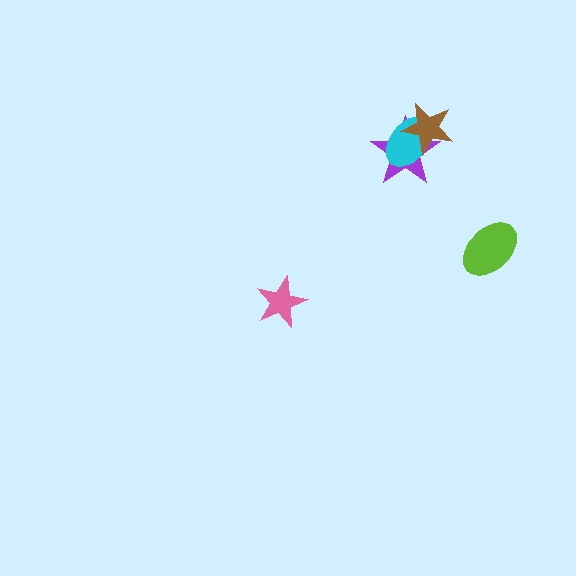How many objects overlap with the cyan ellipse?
2 objects overlap with the cyan ellipse.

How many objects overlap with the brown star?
2 objects overlap with the brown star.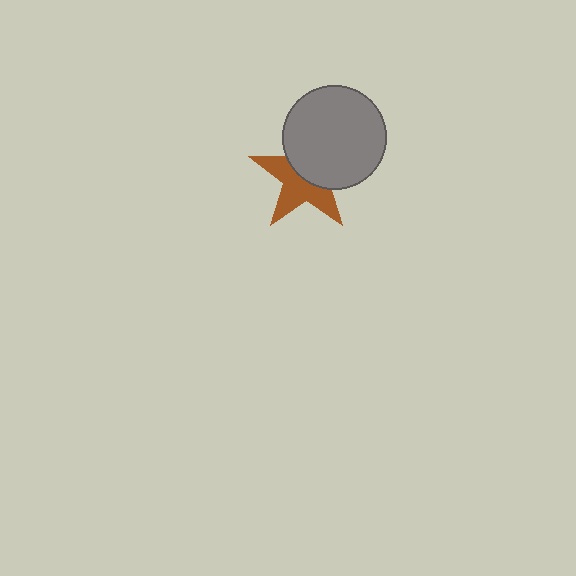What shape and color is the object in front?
The object in front is a gray circle.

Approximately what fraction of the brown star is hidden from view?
Roughly 49% of the brown star is hidden behind the gray circle.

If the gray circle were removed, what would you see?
You would see the complete brown star.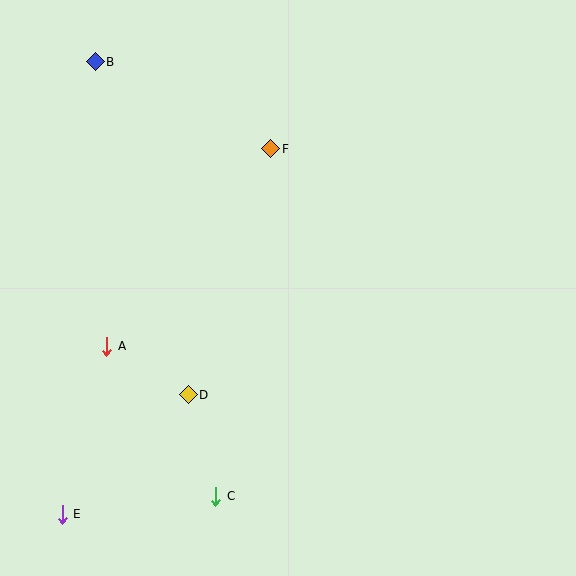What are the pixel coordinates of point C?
Point C is at (216, 496).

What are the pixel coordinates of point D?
Point D is at (188, 395).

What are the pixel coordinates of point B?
Point B is at (95, 62).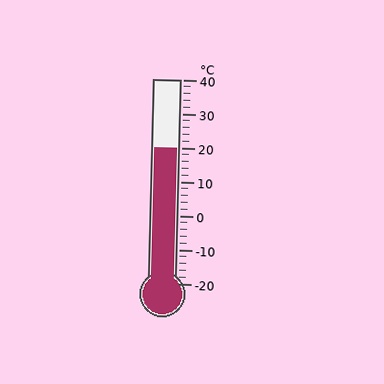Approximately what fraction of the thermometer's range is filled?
The thermometer is filled to approximately 65% of its range.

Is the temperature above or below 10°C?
The temperature is above 10°C.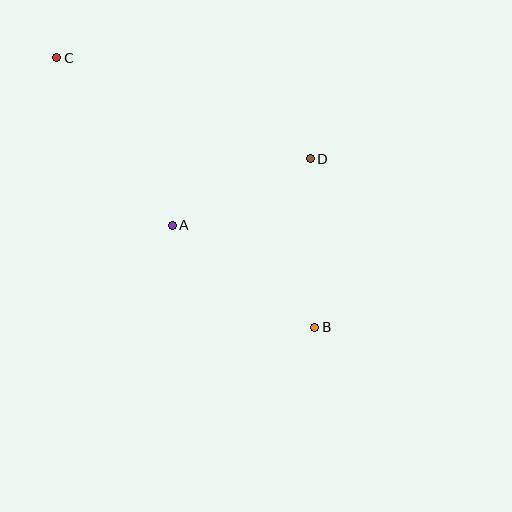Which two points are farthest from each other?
Points B and C are farthest from each other.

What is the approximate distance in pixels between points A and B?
The distance between A and B is approximately 175 pixels.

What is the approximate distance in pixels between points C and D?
The distance between C and D is approximately 273 pixels.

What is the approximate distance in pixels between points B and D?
The distance between B and D is approximately 168 pixels.